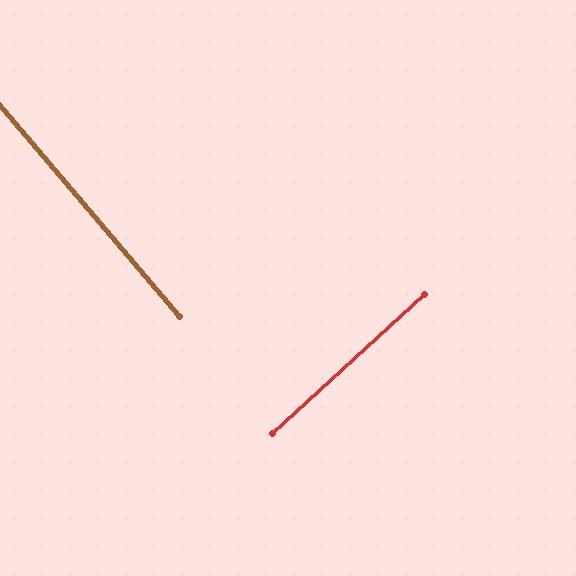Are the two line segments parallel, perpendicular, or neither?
Perpendicular — they meet at approximately 88°.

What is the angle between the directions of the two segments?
Approximately 88 degrees.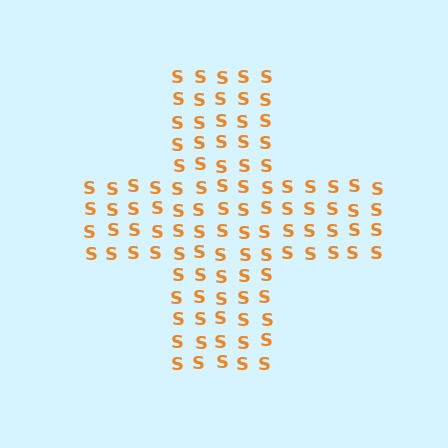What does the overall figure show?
The overall figure shows a cross.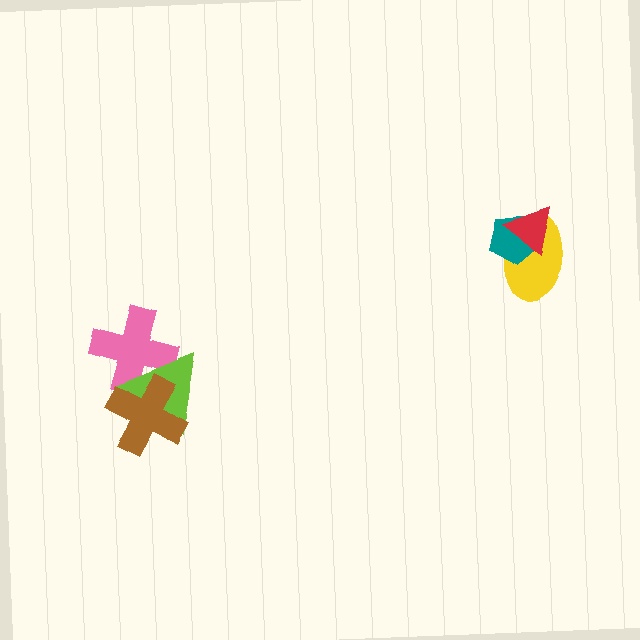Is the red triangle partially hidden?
No, no other shape covers it.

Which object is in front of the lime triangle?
The brown cross is in front of the lime triangle.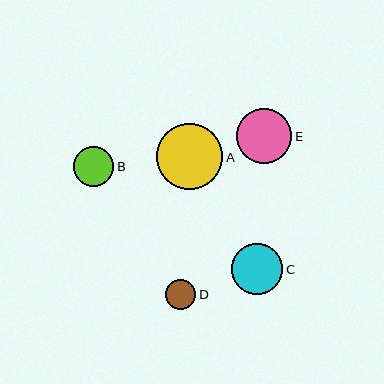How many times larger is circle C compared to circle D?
Circle C is approximately 1.7 times the size of circle D.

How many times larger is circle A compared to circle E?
Circle A is approximately 1.2 times the size of circle E.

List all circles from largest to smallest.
From largest to smallest: A, E, C, B, D.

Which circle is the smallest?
Circle D is the smallest with a size of approximately 30 pixels.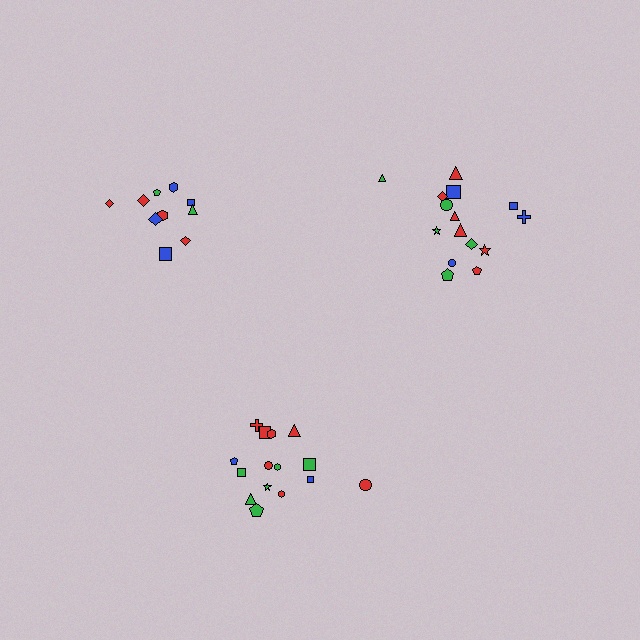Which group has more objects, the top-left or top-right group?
The top-right group.